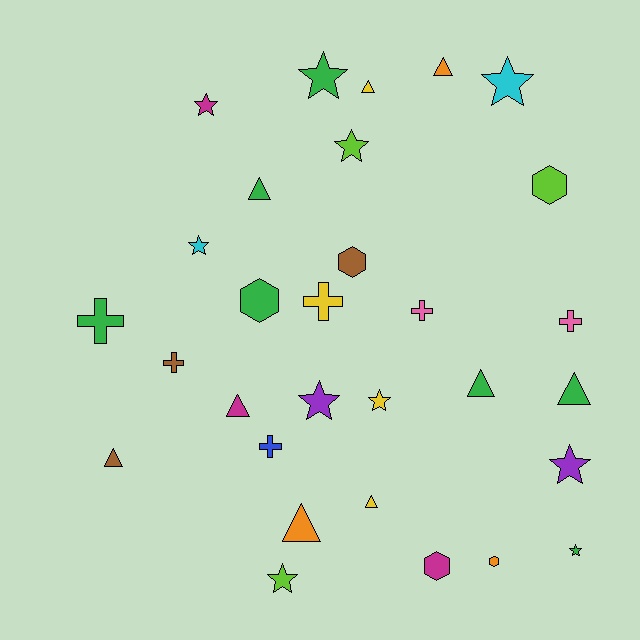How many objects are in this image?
There are 30 objects.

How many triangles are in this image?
There are 9 triangles.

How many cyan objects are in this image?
There are 2 cyan objects.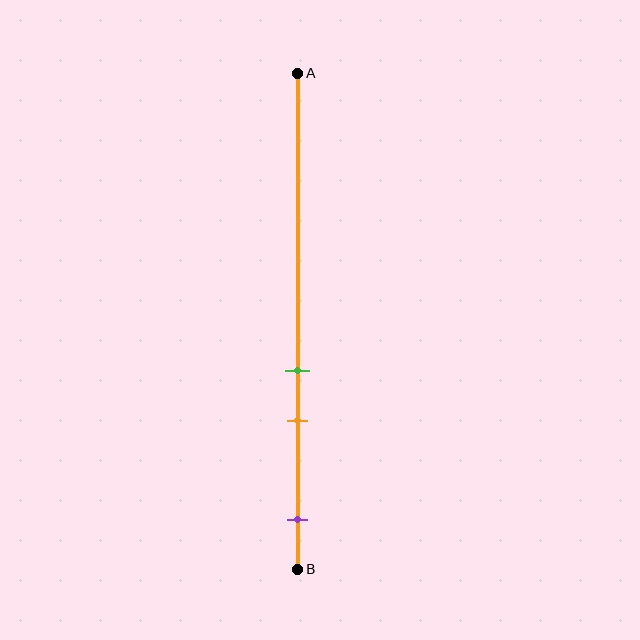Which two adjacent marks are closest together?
The green and orange marks are the closest adjacent pair.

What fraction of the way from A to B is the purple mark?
The purple mark is approximately 90% (0.9) of the way from A to B.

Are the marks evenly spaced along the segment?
No, the marks are not evenly spaced.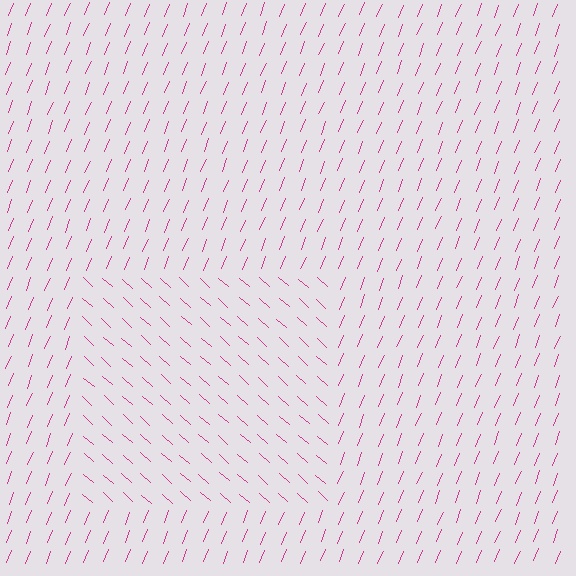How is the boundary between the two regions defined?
The boundary is defined purely by a change in line orientation (approximately 71 degrees difference). All lines are the same color and thickness.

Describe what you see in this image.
The image is filled with small magenta line segments. A rectangle region in the image has lines oriented differently from the surrounding lines, creating a visible texture boundary.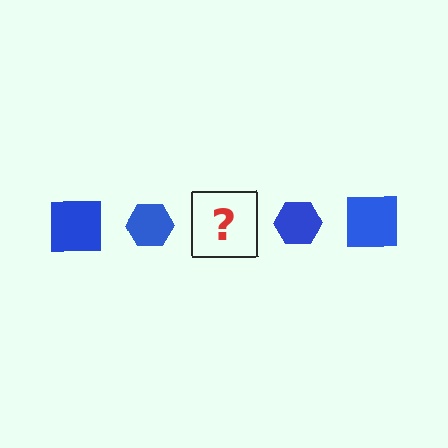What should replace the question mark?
The question mark should be replaced with a blue square.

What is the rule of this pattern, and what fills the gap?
The rule is that the pattern cycles through square, hexagon shapes in blue. The gap should be filled with a blue square.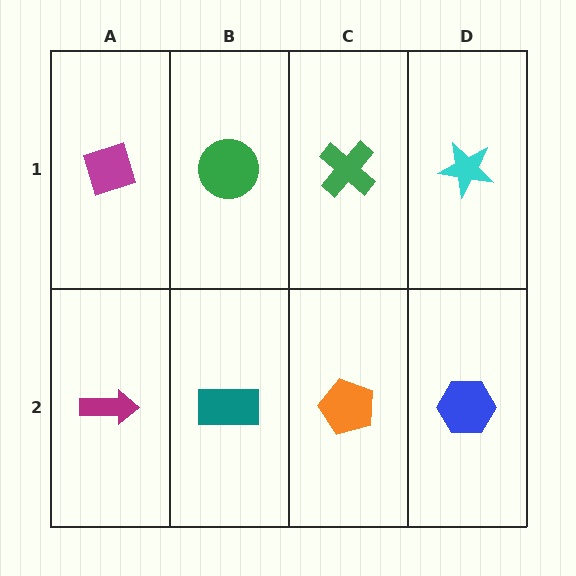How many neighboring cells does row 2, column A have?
2.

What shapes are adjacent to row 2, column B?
A green circle (row 1, column B), a magenta arrow (row 2, column A), an orange pentagon (row 2, column C).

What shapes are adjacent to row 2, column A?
A magenta diamond (row 1, column A), a teal rectangle (row 2, column B).